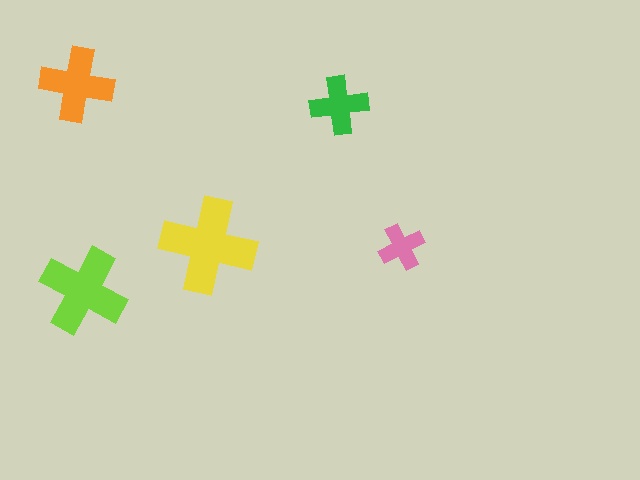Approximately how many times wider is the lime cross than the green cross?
About 1.5 times wider.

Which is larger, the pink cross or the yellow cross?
The yellow one.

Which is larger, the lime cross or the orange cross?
The lime one.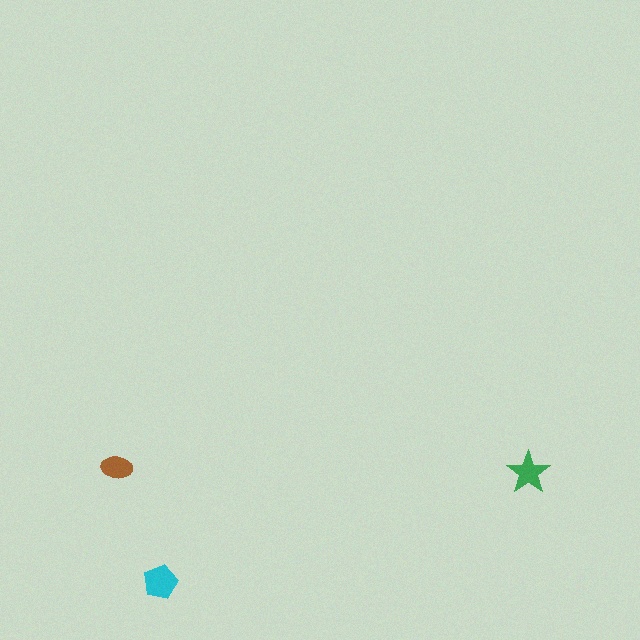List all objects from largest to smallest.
The cyan pentagon, the green star, the brown ellipse.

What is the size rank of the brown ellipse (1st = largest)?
3rd.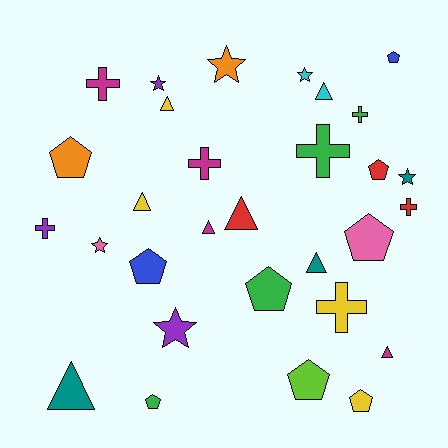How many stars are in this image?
There are 6 stars.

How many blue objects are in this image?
There are 2 blue objects.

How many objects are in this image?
There are 30 objects.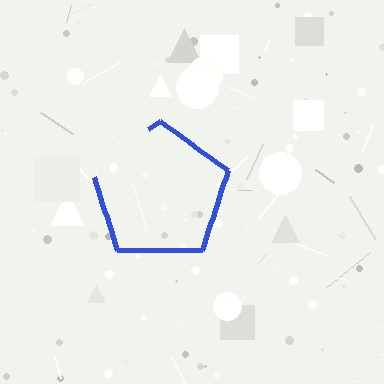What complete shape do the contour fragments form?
The contour fragments form a pentagon.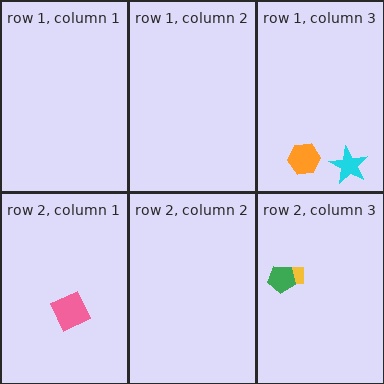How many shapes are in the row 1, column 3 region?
2.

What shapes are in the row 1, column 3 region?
The cyan star, the orange hexagon.